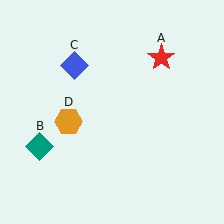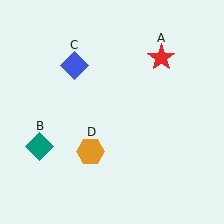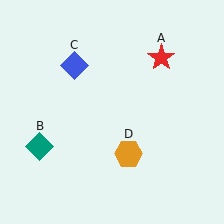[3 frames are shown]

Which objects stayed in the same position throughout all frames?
Red star (object A) and teal diamond (object B) and blue diamond (object C) remained stationary.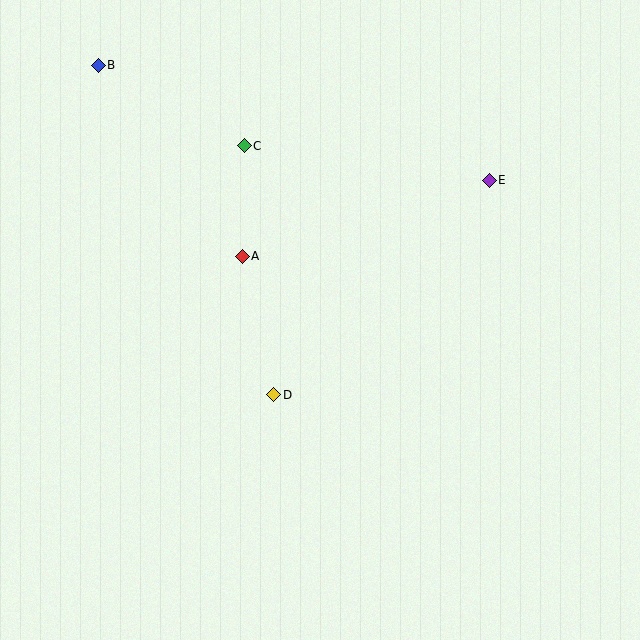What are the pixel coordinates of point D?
Point D is at (274, 395).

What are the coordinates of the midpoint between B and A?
The midpoint between B and A is at (170, 161).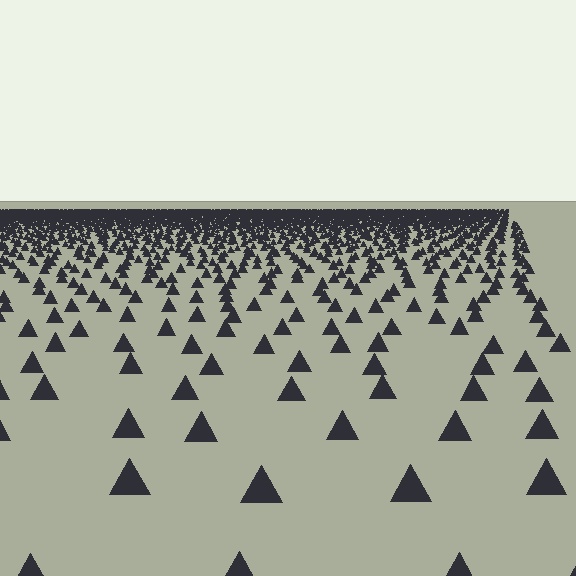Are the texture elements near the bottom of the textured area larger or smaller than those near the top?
Larger. Near the bottom, elements are closer to the viewer and appear at a bigger on-screen size.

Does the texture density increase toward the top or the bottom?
Density increases toward the top.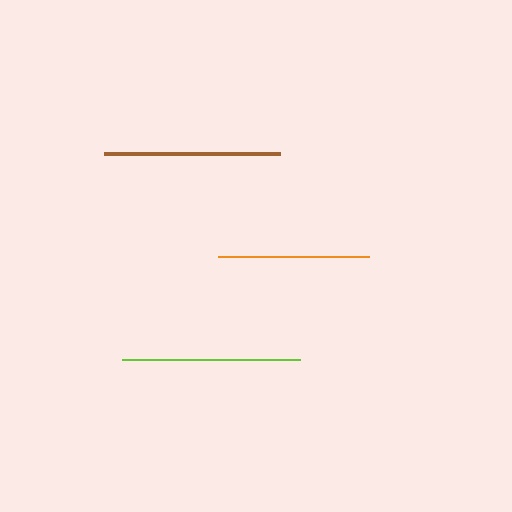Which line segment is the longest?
The lime line is the longest at approximately 178 pixels.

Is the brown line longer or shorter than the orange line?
The brown line is longer than the orange line.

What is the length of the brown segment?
The brown segment is approximately 175 pixels long.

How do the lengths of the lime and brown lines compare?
The lime and brown lines are approximately the same length.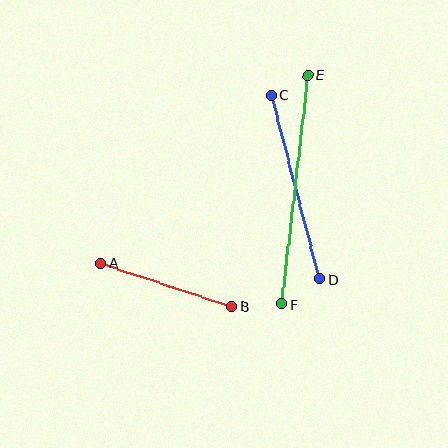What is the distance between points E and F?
The distance is approximately 231 pixels.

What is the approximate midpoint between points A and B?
The midpoint is at approximately (166, 285) pixels.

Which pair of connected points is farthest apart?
Points E and F are farthest apart.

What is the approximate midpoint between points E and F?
The midpoint is at approximately (295, 190) pixels.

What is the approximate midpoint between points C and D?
The midpoint is at approximately (295, 187) pixels.